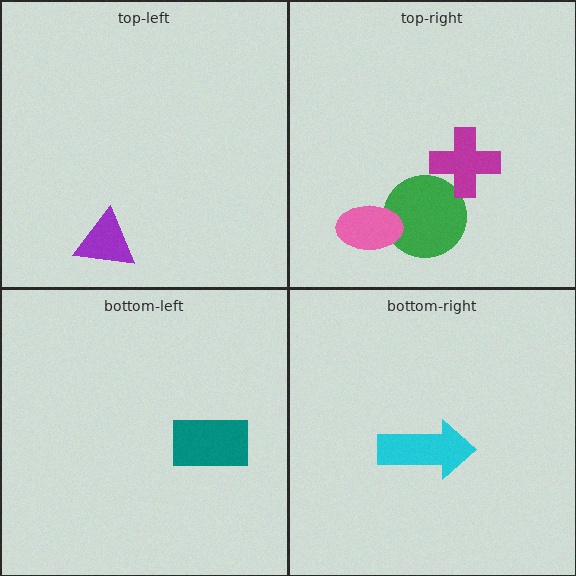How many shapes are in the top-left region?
1.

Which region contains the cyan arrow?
The bottom-right region.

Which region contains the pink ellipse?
The top-right region.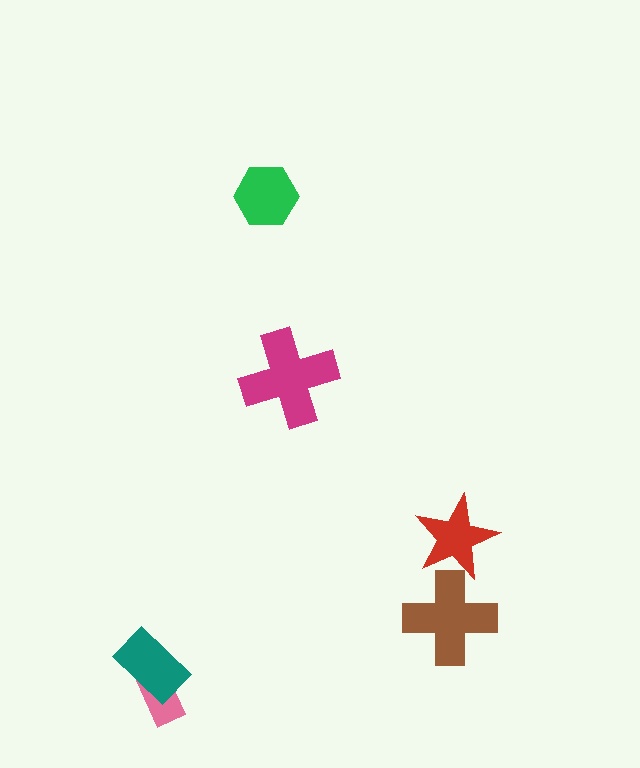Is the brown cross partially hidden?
No, no other shape covers it.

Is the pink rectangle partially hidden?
Yes, it is partially covered by another shape.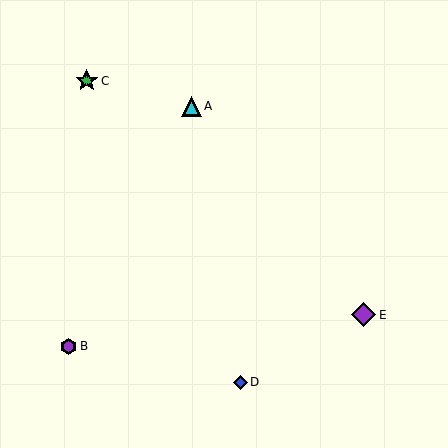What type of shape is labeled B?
Shape B is a purple hexagon.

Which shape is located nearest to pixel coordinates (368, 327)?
The purple diamond (labeled E) at (364, 315) is nearest to that location.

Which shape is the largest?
The purple diamond (labeled E) is the largest.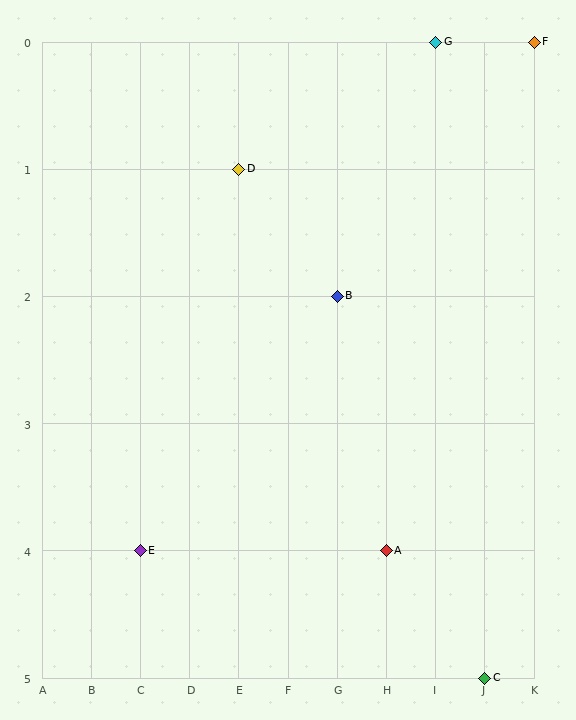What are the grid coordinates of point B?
Point B is at grid coordinates (G, 2).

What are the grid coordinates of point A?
Point A is at grid coordinates (H, 4).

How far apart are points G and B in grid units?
Points G and B are 2 columns and 2 rows apart (about 2.8 grid units diagonally).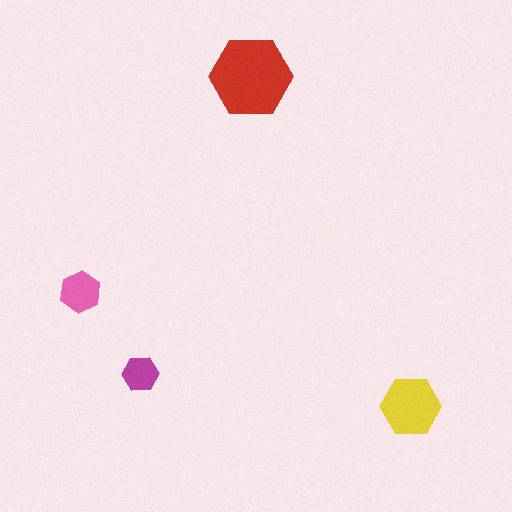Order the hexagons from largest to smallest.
the red one, the yellow one, the pink one, the magenta one.